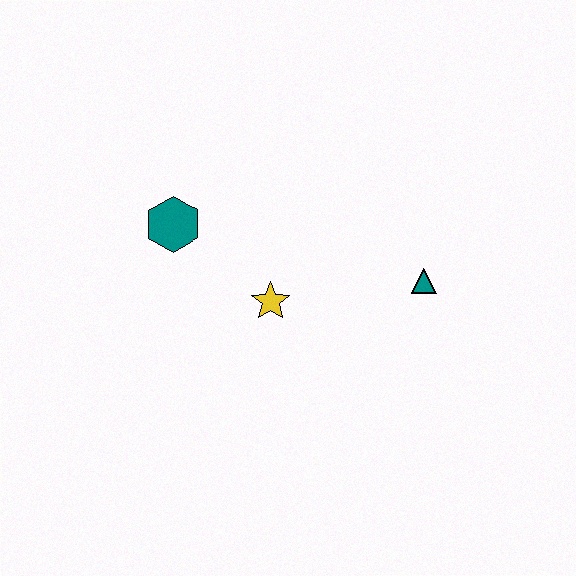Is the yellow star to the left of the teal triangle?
Yes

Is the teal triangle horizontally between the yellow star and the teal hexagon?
No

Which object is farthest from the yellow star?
The teal triangle is farthest from the yellow star.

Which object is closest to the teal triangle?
The yellow star is closest to the teal triangle.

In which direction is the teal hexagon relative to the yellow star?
The teal hexagon is to the left of the yellow star.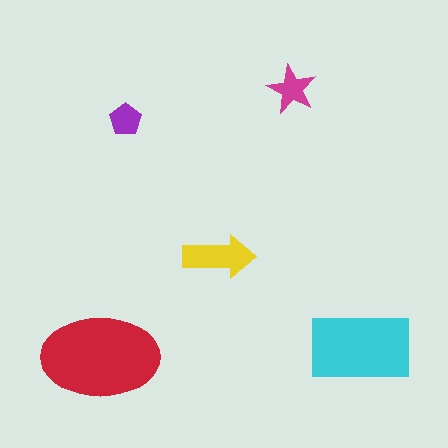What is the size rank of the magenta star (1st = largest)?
4th.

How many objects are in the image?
There are 5 objects in the image.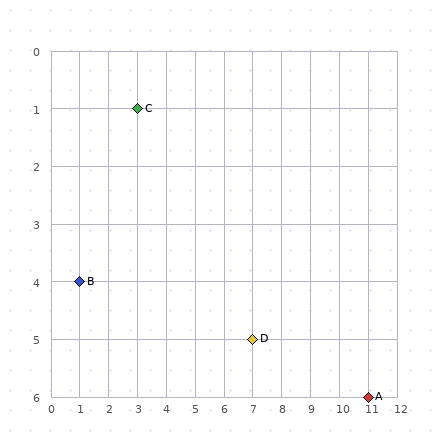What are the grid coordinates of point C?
Point C is at grid coordinates (3, 1).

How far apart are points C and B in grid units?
Points C and B are 2 columns and 3 rows apart (about 3.6 grid units diagonally).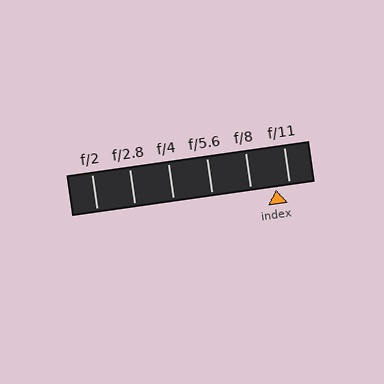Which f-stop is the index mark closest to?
The index mark is closest to f/11.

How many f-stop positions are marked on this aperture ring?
There are 6 f-stop positions marked.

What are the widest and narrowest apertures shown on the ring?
The widest aperture shown is f/2 and the narrowest is f/11.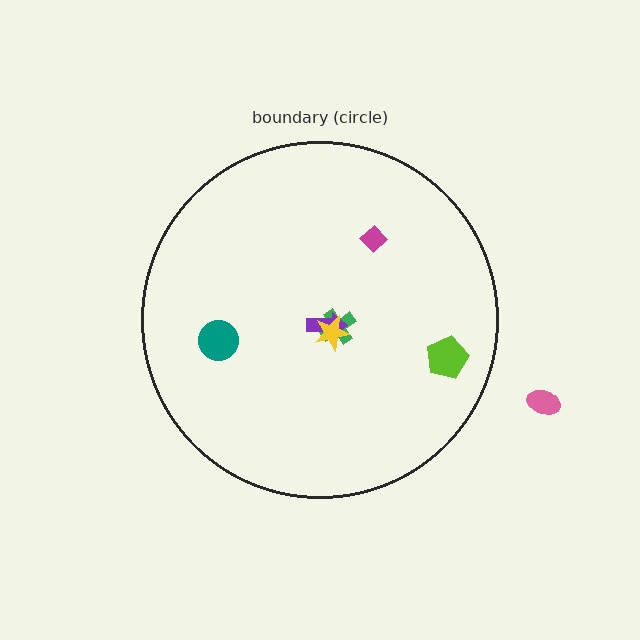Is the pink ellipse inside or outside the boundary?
Outside.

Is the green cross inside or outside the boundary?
Inside.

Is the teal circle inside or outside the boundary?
Inside.